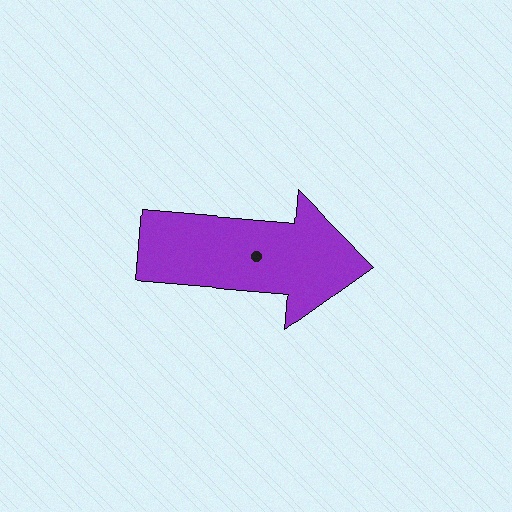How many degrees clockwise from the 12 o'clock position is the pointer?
Approximately 95 degrees.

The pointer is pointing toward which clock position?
Roughly 3 o'clock.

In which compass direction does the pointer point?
East.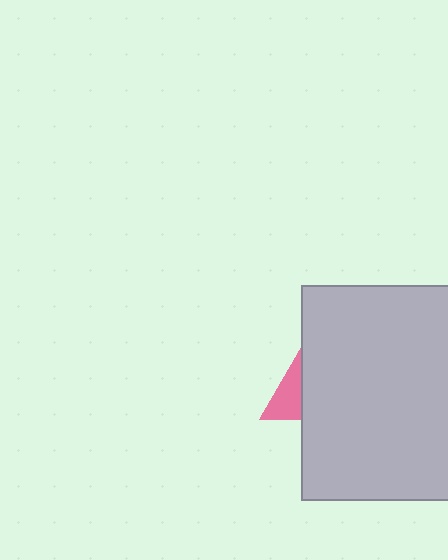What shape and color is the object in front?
The object in front is a light gray rectangle.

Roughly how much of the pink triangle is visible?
A small part of it is visible (roughly 30%).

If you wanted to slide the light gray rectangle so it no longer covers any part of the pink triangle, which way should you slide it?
Slide it right — that is the most direct way to separate the two shapes.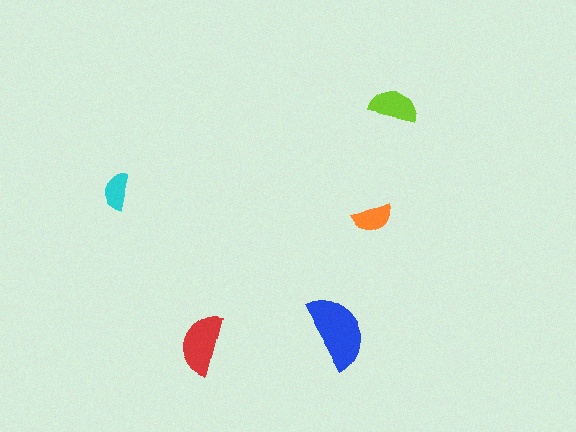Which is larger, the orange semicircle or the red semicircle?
The red one.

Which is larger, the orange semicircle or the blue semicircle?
The blue one.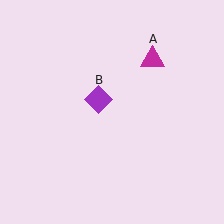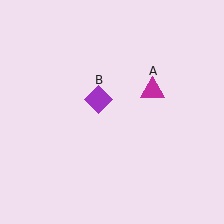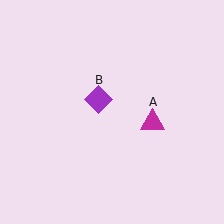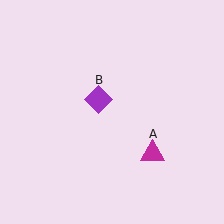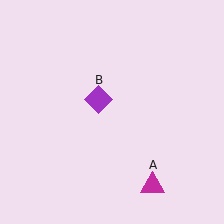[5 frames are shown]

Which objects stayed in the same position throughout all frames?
Purple diamond (object B) remained stationary.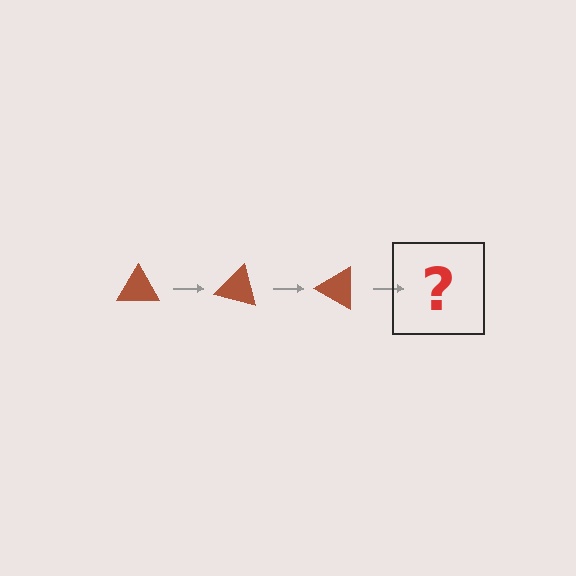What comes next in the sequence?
The next element should be a brown triangle rotated 45 degrees.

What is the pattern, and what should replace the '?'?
The pattern is that the triangle rotates 15 degrees each step. The '?' should be a brown triangle rotated 45 degrees.